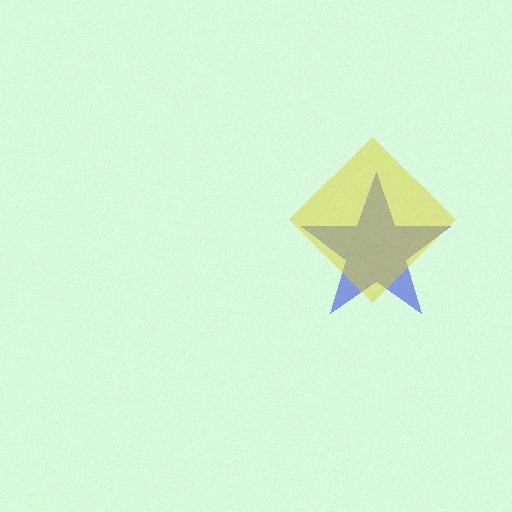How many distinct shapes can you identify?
There are 2 distinct shapes: a blue star, a yellow diamond.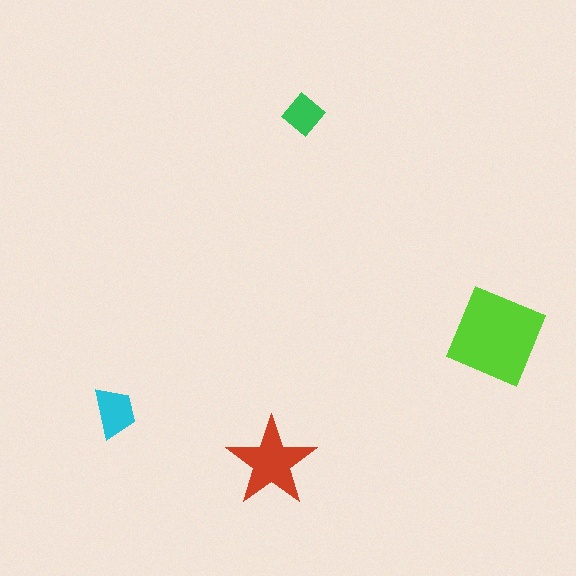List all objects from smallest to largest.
The green diamond, the cyan trapezoid, the red star, the lime diamond.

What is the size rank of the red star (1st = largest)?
2nd.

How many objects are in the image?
There are 4 objects in the image.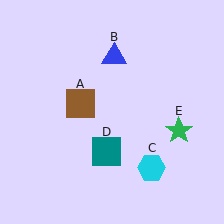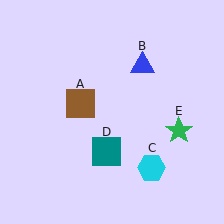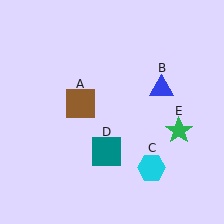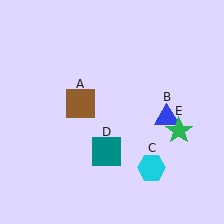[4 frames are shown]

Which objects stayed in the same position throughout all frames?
Brown square (object A) and cyan hexagon (object C) and teal square (object D) and green star (object E) remained stationary.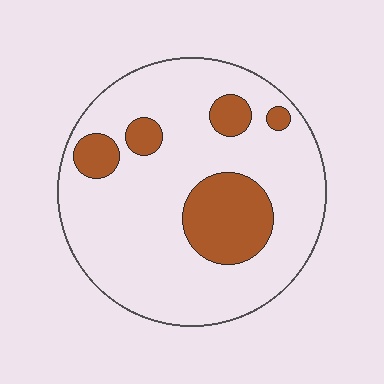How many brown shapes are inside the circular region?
5.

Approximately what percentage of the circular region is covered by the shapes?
Approximately 20%.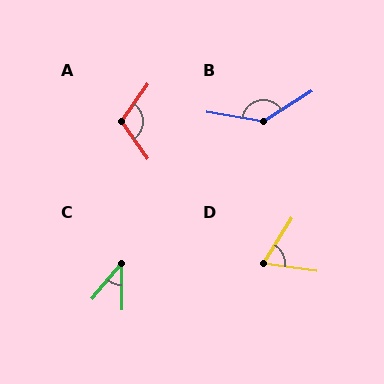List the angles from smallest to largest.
C (39°), D (66°), A (109°), B (139°).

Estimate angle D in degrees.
Approximately 66 degrees.